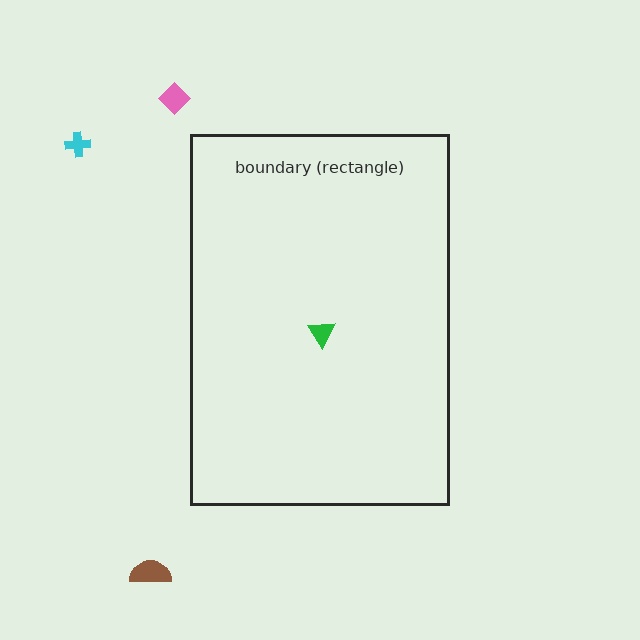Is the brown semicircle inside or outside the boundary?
Outside.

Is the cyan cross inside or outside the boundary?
Outside.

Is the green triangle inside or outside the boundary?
Inside.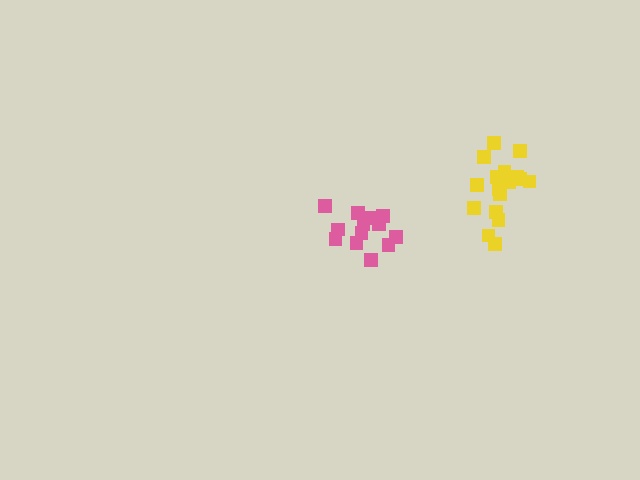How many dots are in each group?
Group 1: 13 dots, Group 2: 18 dots (31 total).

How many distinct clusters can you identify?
There are 2 distinct clusters.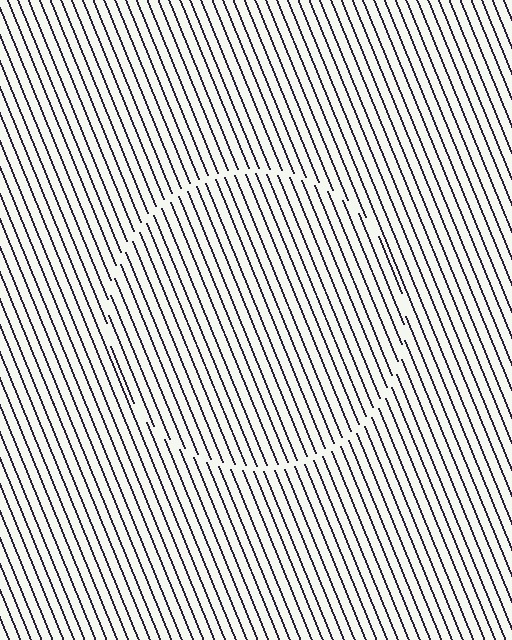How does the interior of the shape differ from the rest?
The interior of the shape contains the same grating, shifted by half a period — the contour is defined by the phase discontinuity where line-ends from the inner and outer gratings abut.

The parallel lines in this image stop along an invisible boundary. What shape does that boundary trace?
An illusory circle. The interior of the shape contains the same grating, shifted by half a period — the contour is defined by the phase discontinuity where line-ends from the inner and outer gratings abut.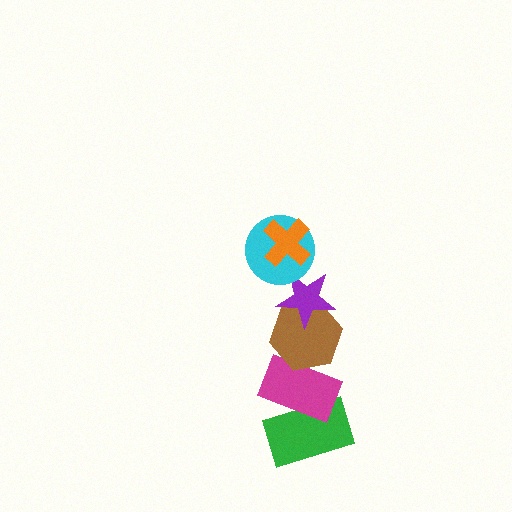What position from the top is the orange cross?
The orange cross is 1st from the top.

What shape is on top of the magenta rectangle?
The brown hexagon is on top of the magenta rectangle.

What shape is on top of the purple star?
The cyan circle is on top of the purple star.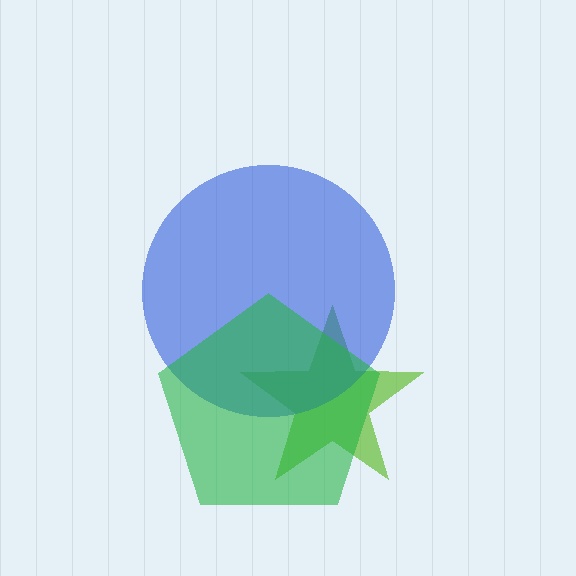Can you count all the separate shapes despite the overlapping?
Yes, there are 3 separate shapes.